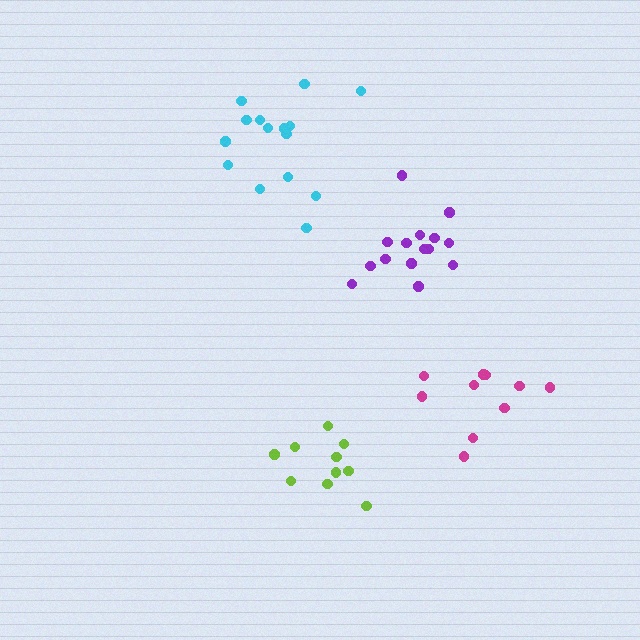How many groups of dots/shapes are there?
There are 4 groups.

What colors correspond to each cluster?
The clusters are colored: cyan, purple, lime, magenta.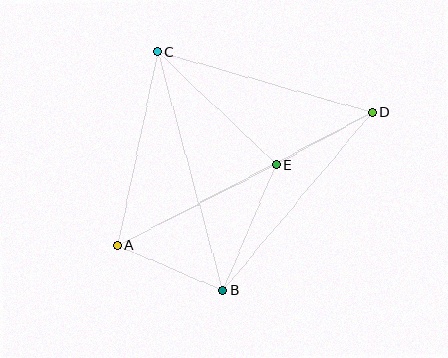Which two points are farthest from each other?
Points A and D are farthest from each other.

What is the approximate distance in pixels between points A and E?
The distance between A and E is approximately 178 pixels.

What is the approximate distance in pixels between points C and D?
The distance between C and D is approximately 222 pixels.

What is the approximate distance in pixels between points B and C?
The distance between B and C is approximately 247 pixels.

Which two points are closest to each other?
Points D and E are closest to each other.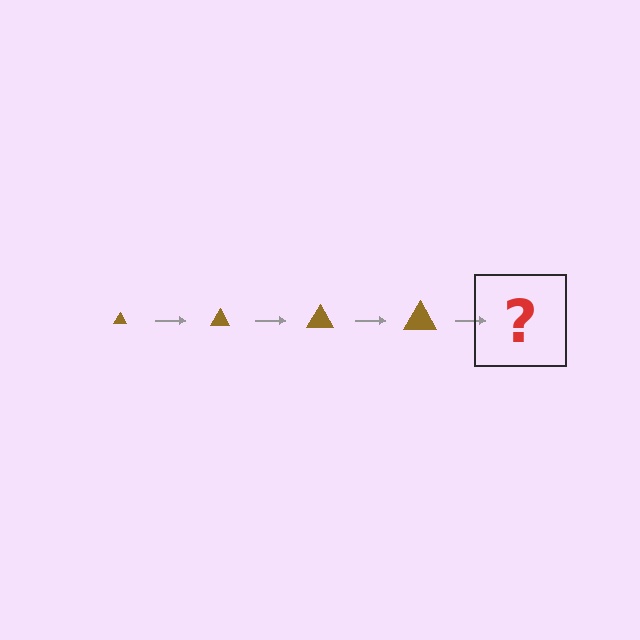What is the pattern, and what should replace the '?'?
The pattern is that the triangle gets progressively larger each step. The '?' should be a brown triangle, larger than the previous one.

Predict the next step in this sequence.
The next step is a brown triangle, larger than the previous one.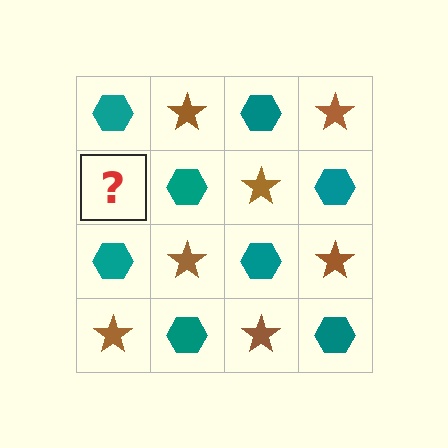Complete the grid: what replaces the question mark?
The question mark should be replaced with a brown star.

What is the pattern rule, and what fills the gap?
The rule is that it alternates teal hexagon and brown star in a checkerboard pattern. The gap should be filled with a brown star.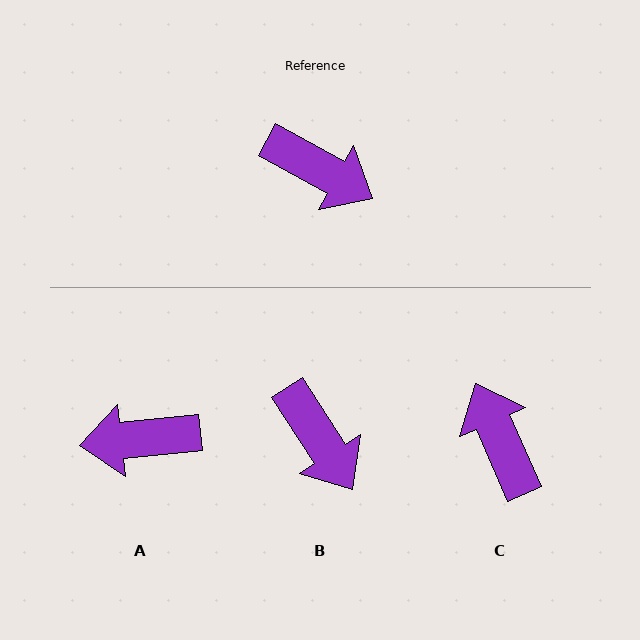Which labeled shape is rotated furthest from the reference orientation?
A, about 145 degrees away.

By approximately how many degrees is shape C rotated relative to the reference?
Approximately 143 degrees counter-clockwise.